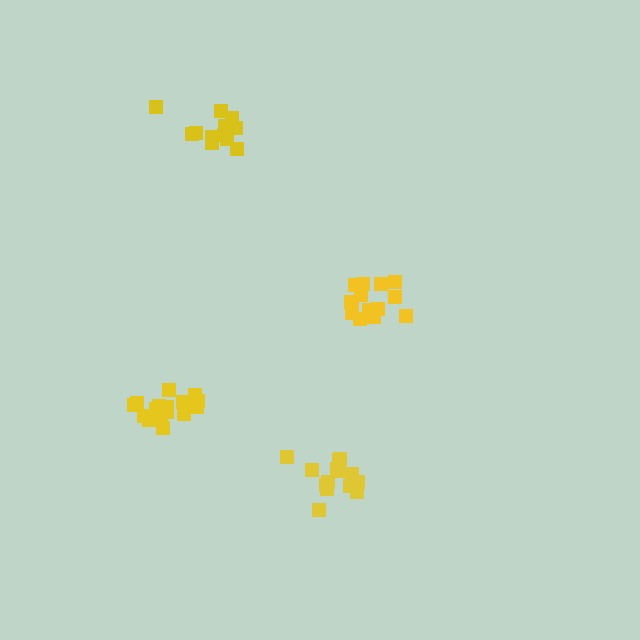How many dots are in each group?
Group 1: 18 dots, Group 2: 13 dots, Group 3: 14 dots, Group 4: 14 dots (59 total).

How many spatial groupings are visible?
There are 4 spatial groupings.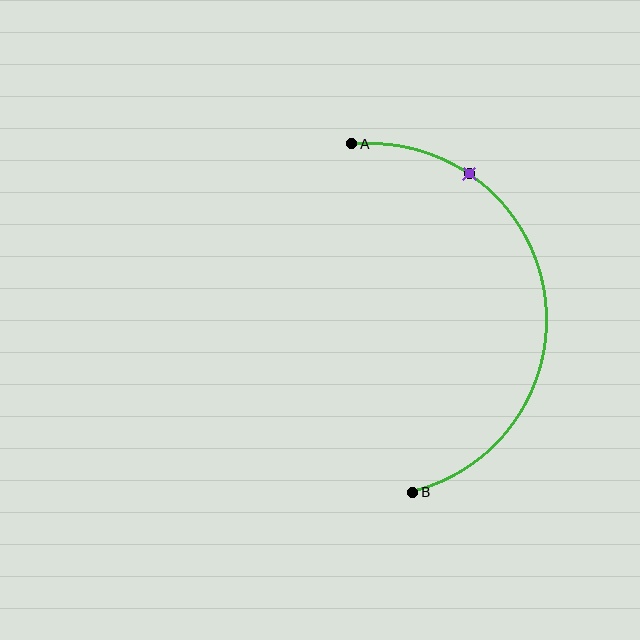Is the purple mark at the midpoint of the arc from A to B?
No. The purple mark lies on the arc but is closer to endpoint A. The arc midpoint would be at the point on the curve equidistant along the arc from both A and B.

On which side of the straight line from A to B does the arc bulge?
The arc bulges to the right of the straight line connecting A and B.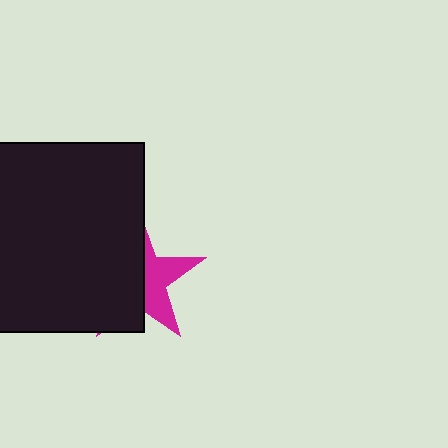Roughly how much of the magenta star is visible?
A small part of it is visible (roughly 39%).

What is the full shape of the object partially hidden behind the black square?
The partially hidden object is a magenta star.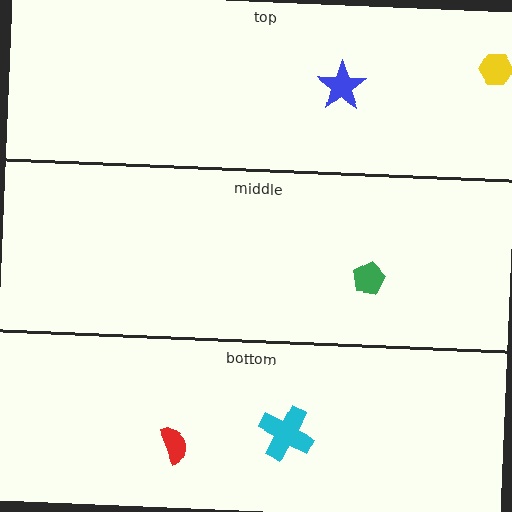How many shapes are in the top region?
2.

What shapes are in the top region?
The yellow hexagon, the blue star.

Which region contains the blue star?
The top region.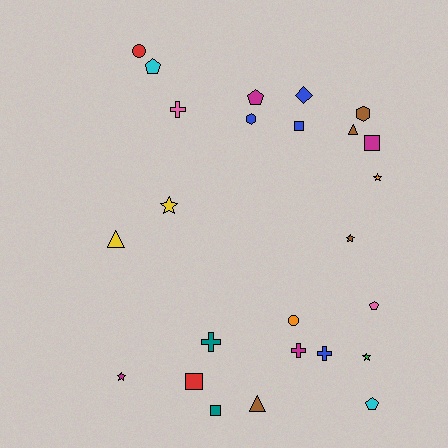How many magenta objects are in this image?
There are 4 magenta objects.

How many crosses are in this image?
There are 4 crosses.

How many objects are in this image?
There are 25 objects.